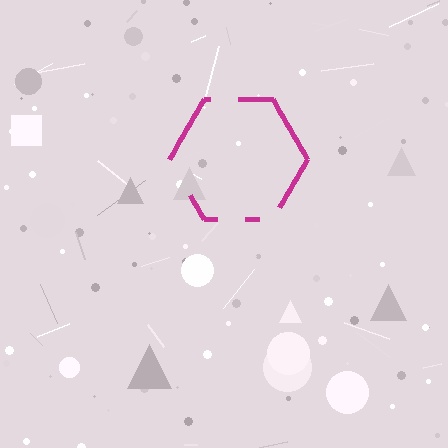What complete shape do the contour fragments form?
The contour fragments form a hexagon.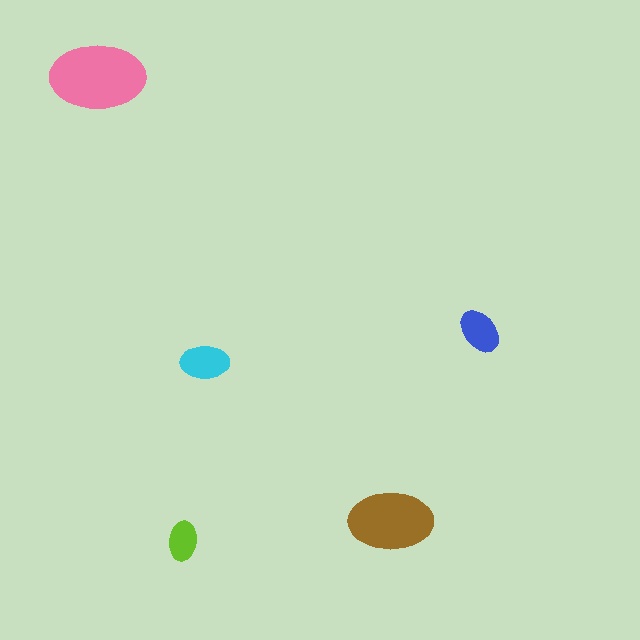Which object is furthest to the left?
The pink ellipse is leftmost.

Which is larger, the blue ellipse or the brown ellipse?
The brown one.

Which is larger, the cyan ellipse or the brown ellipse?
The brown one.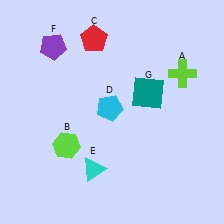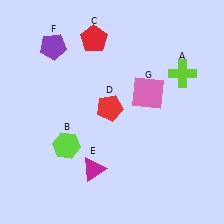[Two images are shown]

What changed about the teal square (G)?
In Image 1, G is teal. In Image 2, it changed to pink.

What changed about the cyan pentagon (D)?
In Image 1, D is cyan. In Image 2, it changed to red.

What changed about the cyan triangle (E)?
In Image 1, E is cyan. In Image 2, it changed to magenta.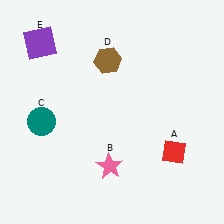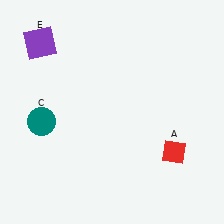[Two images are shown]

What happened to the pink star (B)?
The pink star (B) was removed in Image 2. It was in the bottom-left area of Image 1.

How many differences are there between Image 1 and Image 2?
There are 2 differences between the two images.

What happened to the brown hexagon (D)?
The brown hexagon (D) was removed in Image 2. It was in the top-left area of Image 1.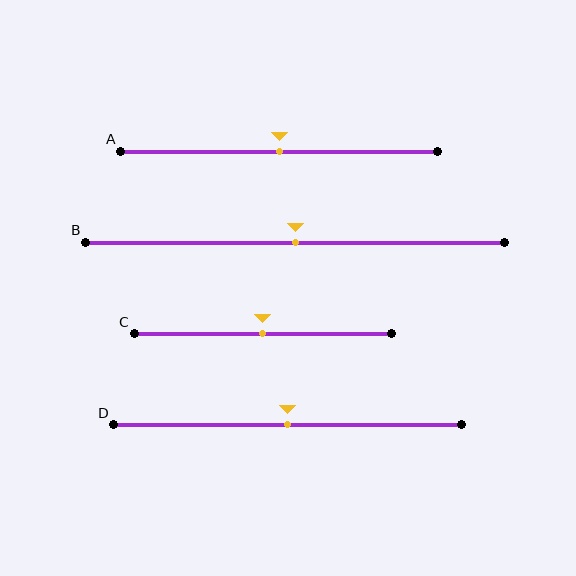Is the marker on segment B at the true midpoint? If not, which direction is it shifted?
Yes, the marker on segment B is at the true midpoint.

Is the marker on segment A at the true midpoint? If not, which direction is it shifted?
Yes, the marker on segment A is at the true midpoint.